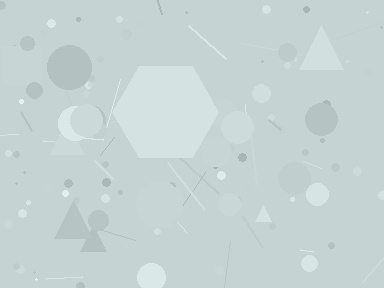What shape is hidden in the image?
A hexagon is hidden in the image.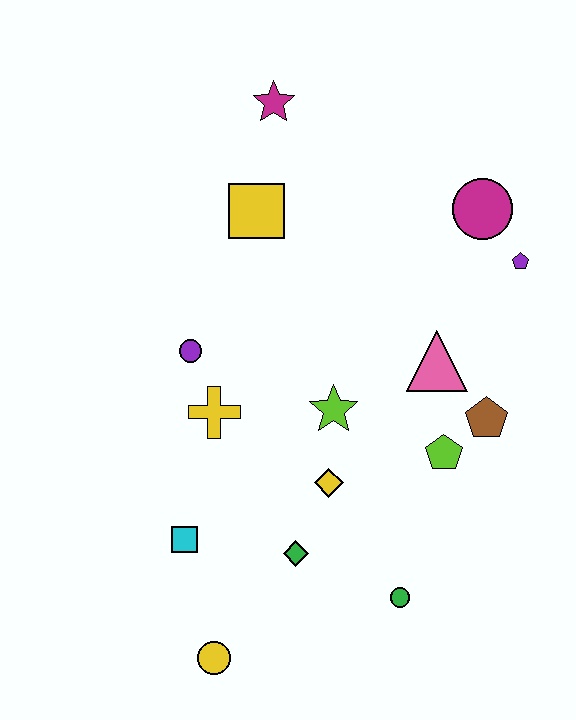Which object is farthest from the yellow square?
The yellow circle is farthest from the yellow square.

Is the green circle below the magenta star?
Yes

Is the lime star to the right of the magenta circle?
No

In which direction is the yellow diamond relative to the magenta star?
The yellow diamond is below the magenta star.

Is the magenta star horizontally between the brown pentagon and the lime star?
No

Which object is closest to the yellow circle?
The cyan square is closest to the yellow circle.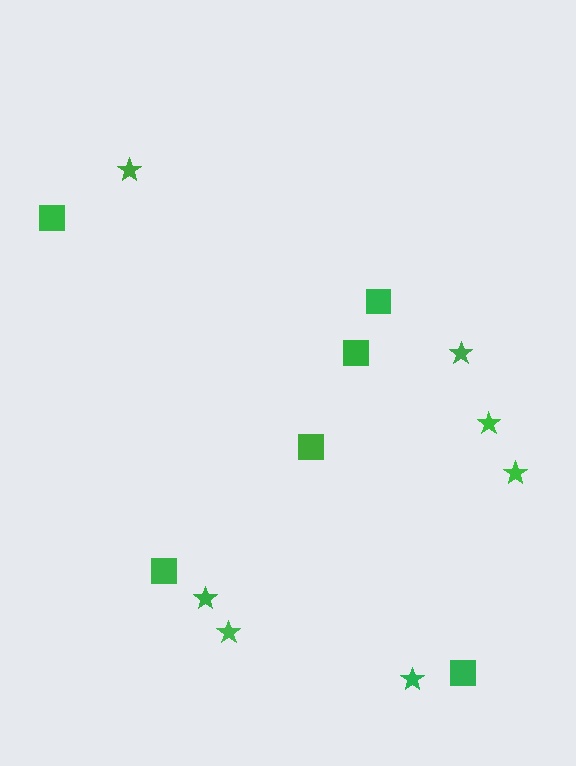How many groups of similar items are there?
There are 2 groups: one group of squares (6) and one group of stars (7).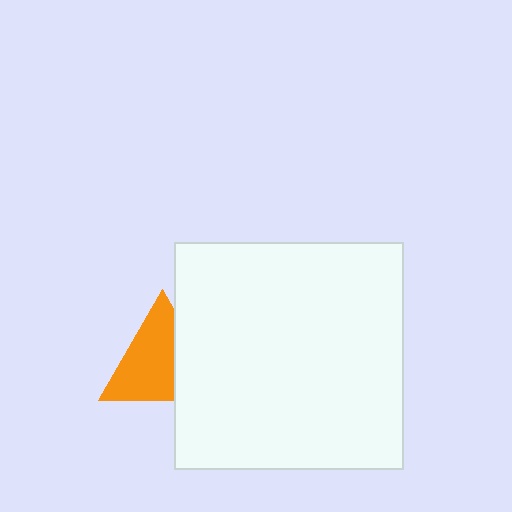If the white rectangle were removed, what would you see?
You would see the complete orange triangle.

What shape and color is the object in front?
The object in front is a white rectangle.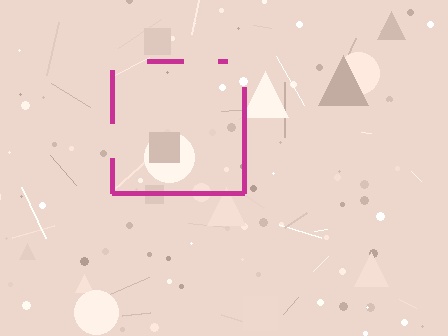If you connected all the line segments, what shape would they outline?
They would outline a square.